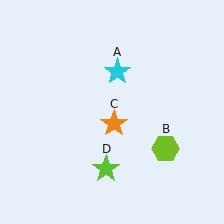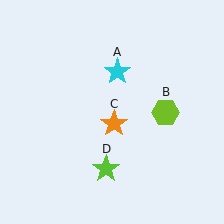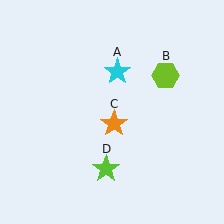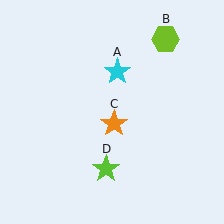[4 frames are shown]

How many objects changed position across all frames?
1 object changed position: lime hexagon (object B).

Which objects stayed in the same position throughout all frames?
Cyan star (object A) and orange star (object C) and lime star (object D) remained stationary.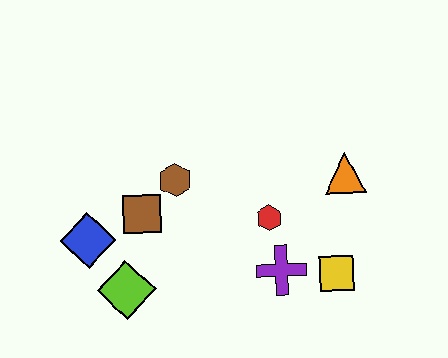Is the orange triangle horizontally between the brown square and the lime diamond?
No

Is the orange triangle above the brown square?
Yes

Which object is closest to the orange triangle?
The red hexagon is closest to the orange triangle.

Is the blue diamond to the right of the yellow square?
No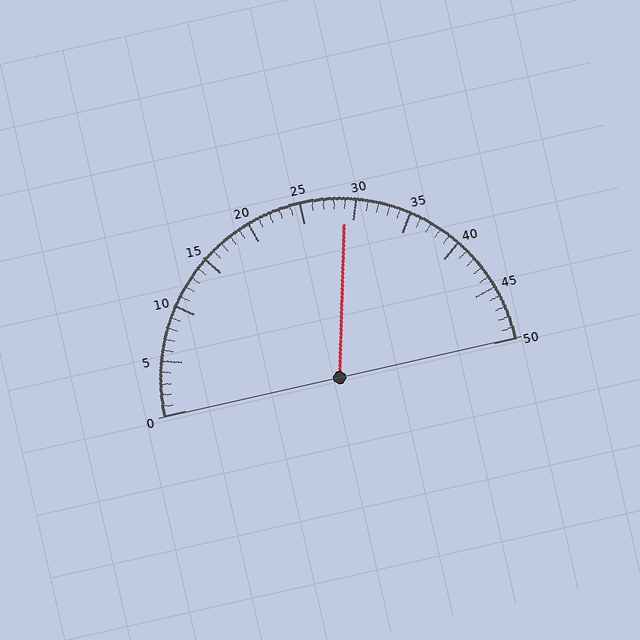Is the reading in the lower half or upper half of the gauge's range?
The reading is in the upper half of the range (0 to 50).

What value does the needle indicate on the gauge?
The needle indicates approximately 29.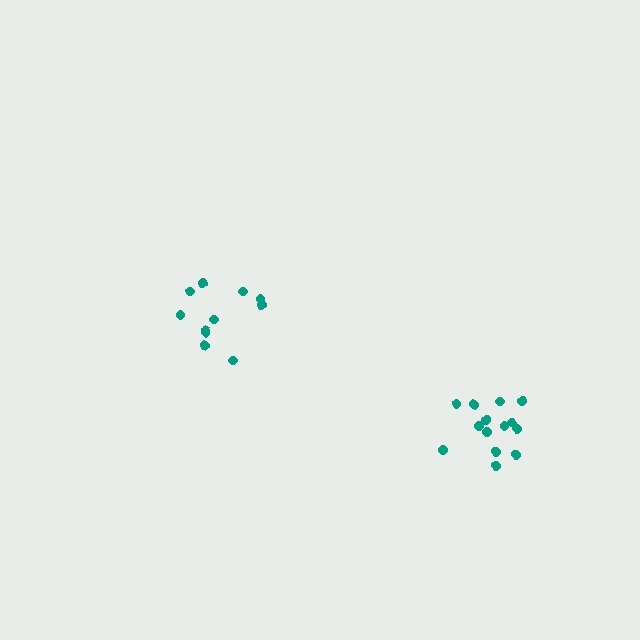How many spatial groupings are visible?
There are 2 spatial groupings.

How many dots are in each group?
Group 1: 11 dots, Group 2: 14 dots (25 total).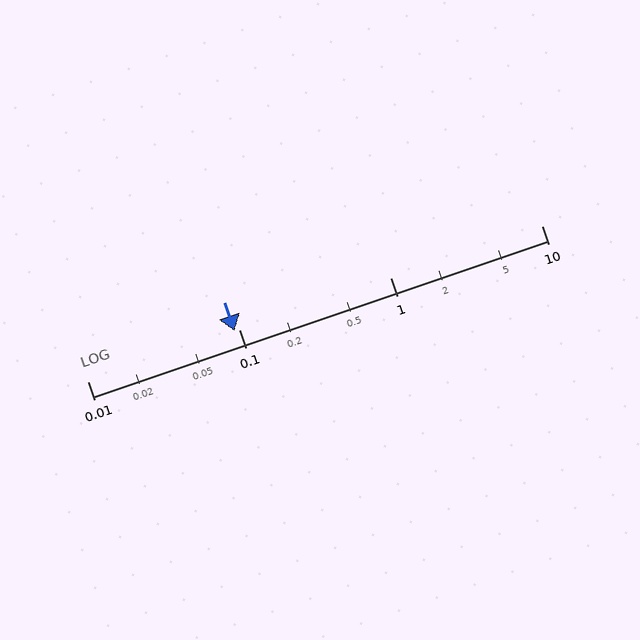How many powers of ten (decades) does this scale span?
The scale spans 3 decades, from 0.01 to 10.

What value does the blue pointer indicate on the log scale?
The pointer indicates approximately 0.094.